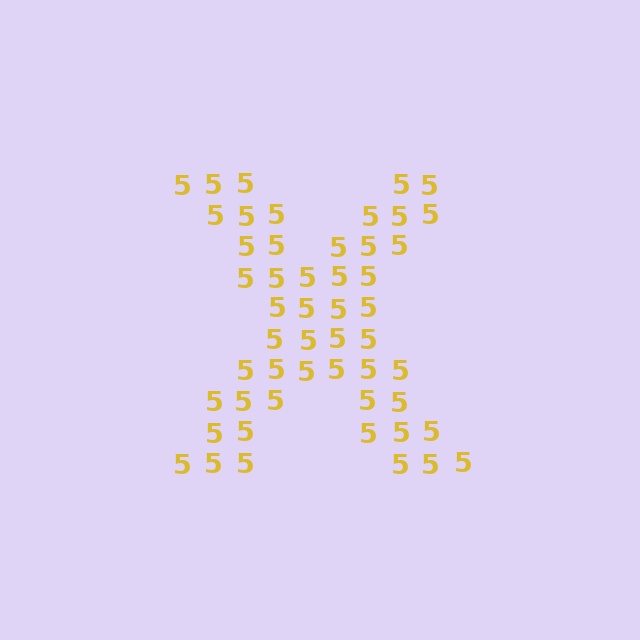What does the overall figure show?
The overall figure shows the letter X.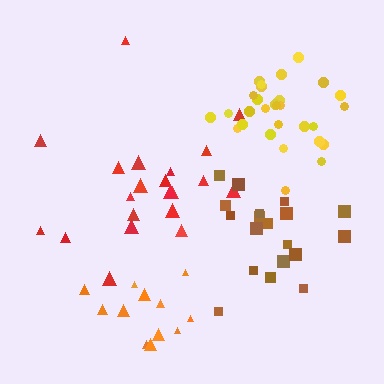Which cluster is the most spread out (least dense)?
Red.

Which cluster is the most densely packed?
Yellow.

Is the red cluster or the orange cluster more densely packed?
Orange.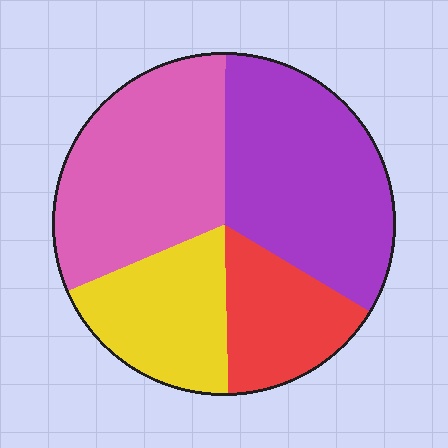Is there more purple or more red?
Purple.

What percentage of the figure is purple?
Purple covers 33% of the figure.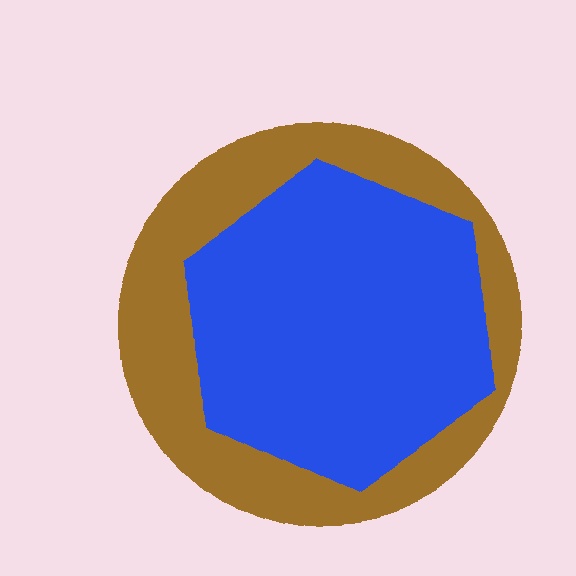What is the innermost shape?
The blue hexagon.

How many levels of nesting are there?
2.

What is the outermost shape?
The brown circle.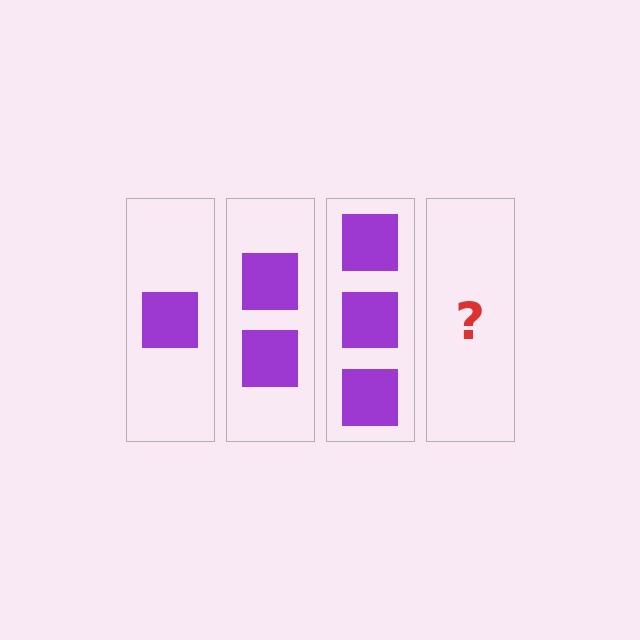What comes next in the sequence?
The next element should be 4 squares.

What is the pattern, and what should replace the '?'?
The pattern is that each step adds one more square. The '?' should be 4 squares.